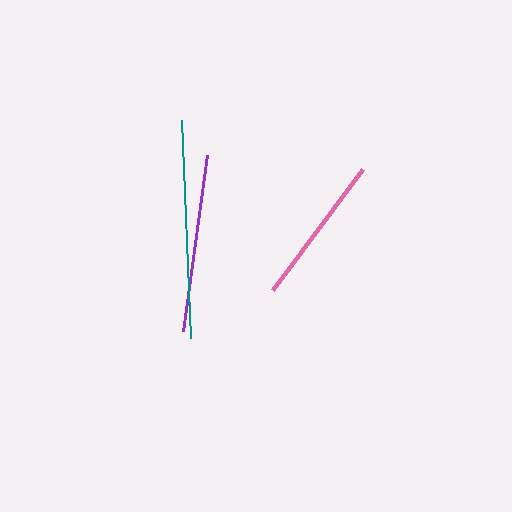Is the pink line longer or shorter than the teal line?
The teal line is longer than the pink line.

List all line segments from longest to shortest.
From longest to shortest: teal, purple, pink.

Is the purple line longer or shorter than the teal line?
The teal line is longer than the purple line.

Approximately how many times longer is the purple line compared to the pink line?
The purple line is approximately 1.2 times the length of the pink line.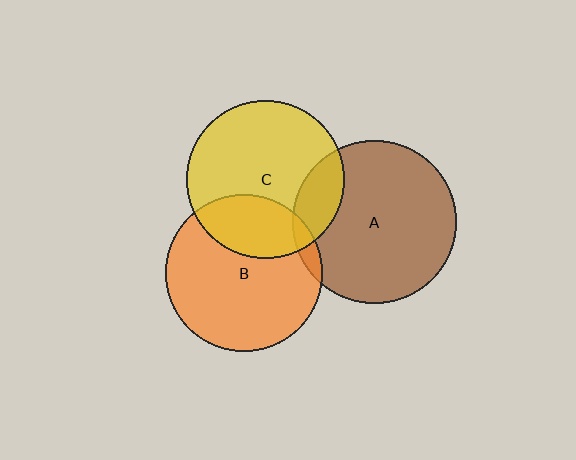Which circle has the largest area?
Circle A (brown).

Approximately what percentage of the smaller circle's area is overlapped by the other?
Approximately 5%.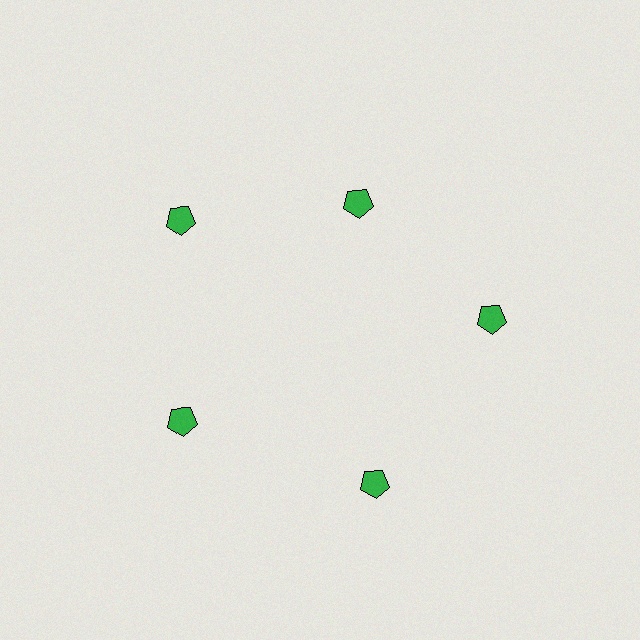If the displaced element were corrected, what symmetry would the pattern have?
It would have 5-fold rotational symmetry — the pattern would map onto itself every 72 degrees.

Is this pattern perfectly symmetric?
No. The 5 green pentagons are arranged in a ring, but one element near the 1 o'clock position is pulled inward toward the center, breaking the 5-fold rotational symmetry.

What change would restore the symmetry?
The symmetry would be restored by moving it outward, back onto the ring so that all 5 pentagons sit at equal angles and equal distance from the center.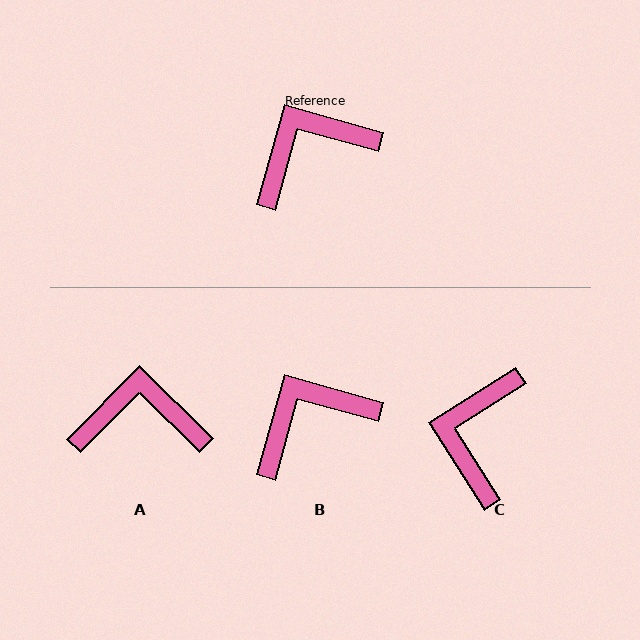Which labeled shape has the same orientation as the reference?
B.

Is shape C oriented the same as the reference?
No, it is off by about 48 degrees.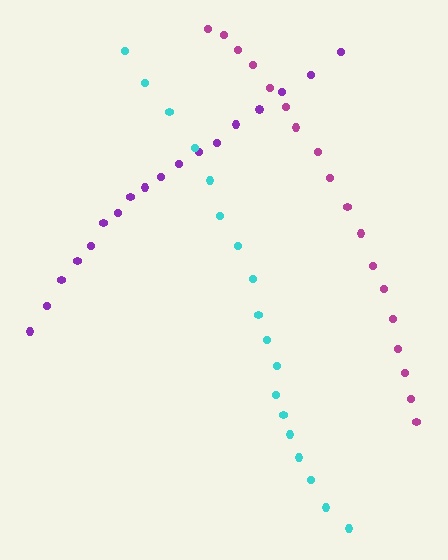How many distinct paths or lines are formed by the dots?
There are 3 distinct paths.